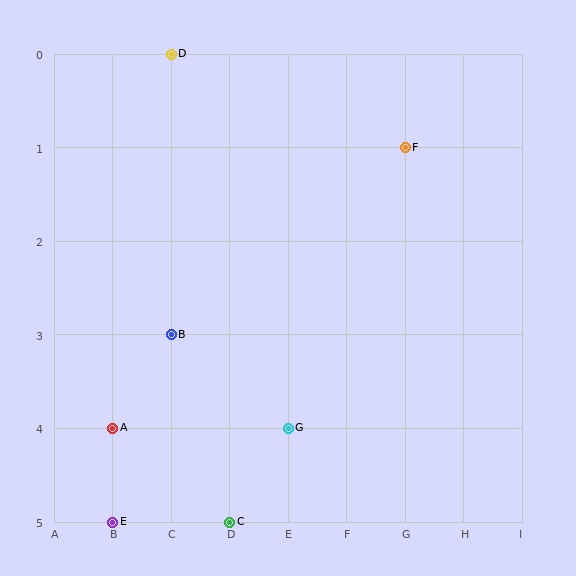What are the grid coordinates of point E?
Point E is at grid coordinates (B, 5).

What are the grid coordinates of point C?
Point C is at grid coordinates (D, 5).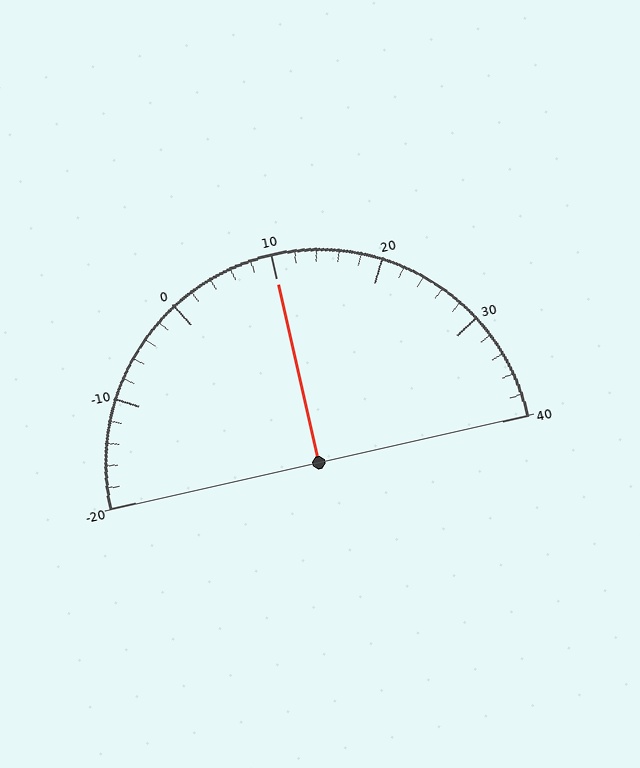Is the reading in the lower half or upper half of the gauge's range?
The reading is in the upper half of the range (-20 to 40).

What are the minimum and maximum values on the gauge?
The gauge ranges from -20 to 40.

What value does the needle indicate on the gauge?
The needle indicates approximately 10.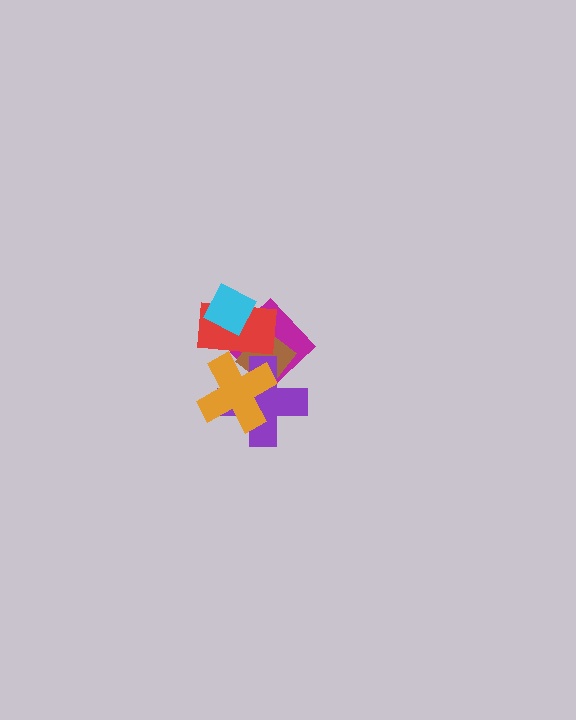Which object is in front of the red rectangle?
The cyan diamond is in front of the red rectangle.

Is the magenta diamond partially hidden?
Yes, it is partially covered by another shape.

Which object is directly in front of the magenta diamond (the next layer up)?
The brown diamond is directly in front of the magenta diamond.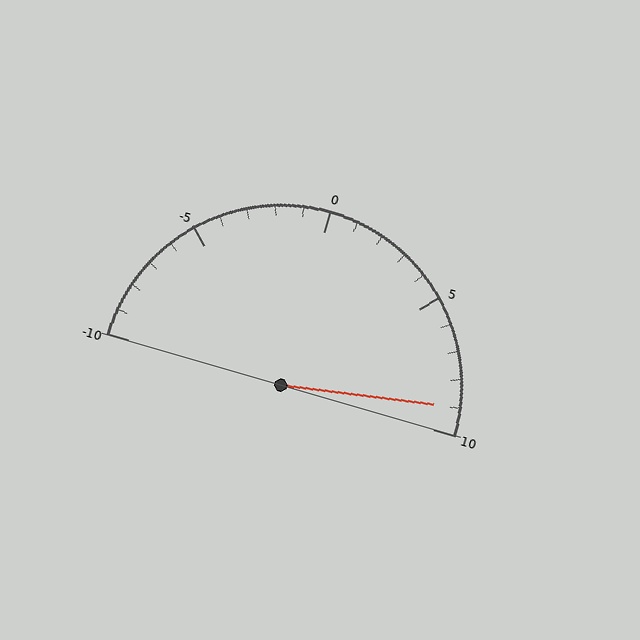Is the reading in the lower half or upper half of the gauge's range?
The reading is in the upper half of the range (-10 to 10).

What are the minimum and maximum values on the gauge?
The gauge ranges from -10 to 10.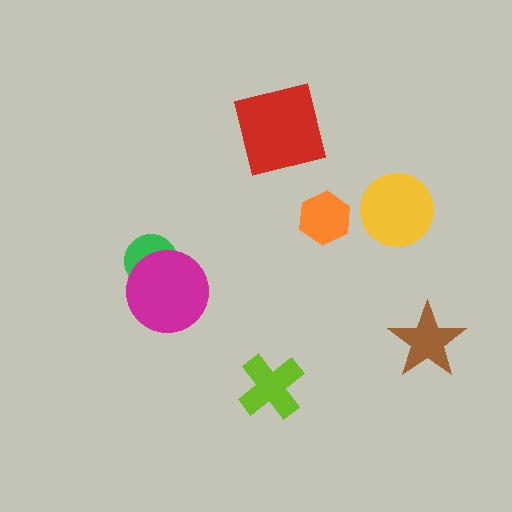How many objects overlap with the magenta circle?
1 object overlaps with the magenta circle.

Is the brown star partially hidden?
No, no other shape covers it.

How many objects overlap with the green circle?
1 object overlaps with the green circle.